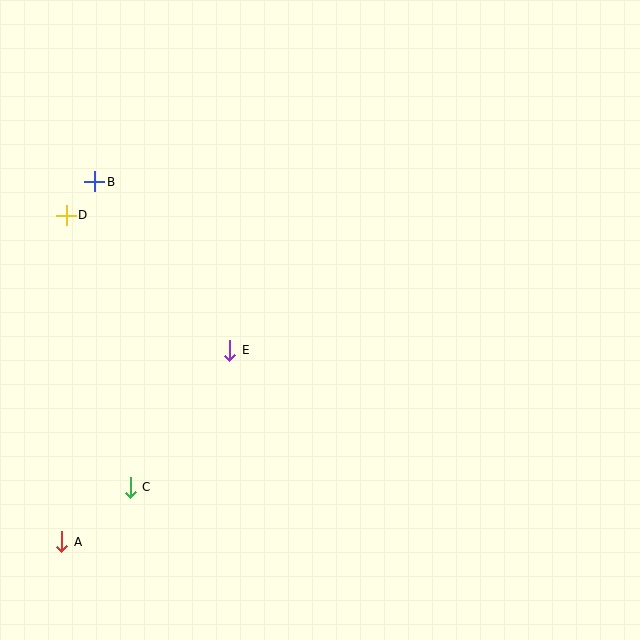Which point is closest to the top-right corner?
Point E is closest to the top-right corner.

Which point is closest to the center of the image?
Point E at (230, 350) is closest to the center.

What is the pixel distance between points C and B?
The distance between C and B is 307 pixels.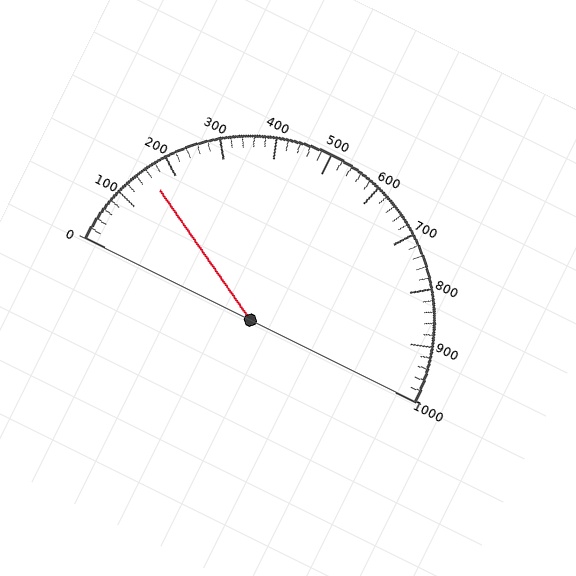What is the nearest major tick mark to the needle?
The nearest major tick mark is 200.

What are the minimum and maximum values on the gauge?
The gauge ranges from 0 to 1000.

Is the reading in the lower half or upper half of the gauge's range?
The reading is in the lower half of the range (0 to 1000).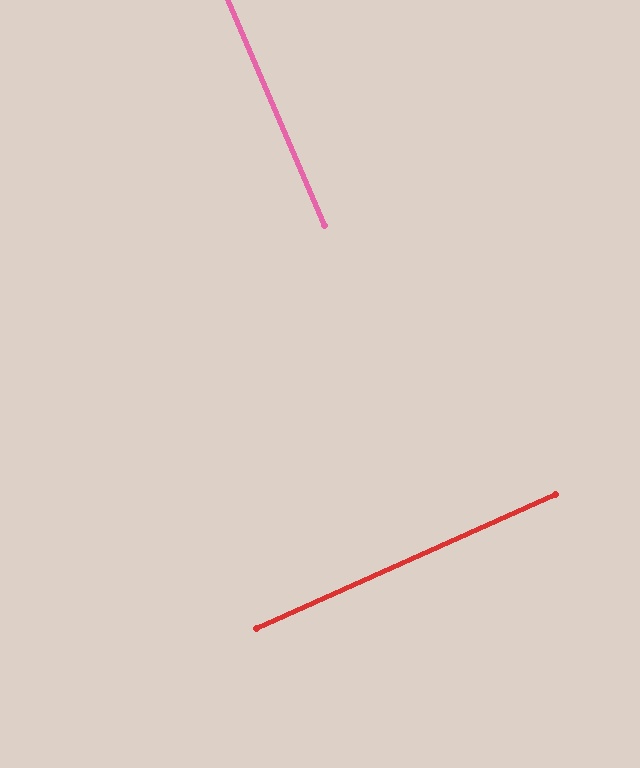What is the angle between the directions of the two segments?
Approximately 89 degrees.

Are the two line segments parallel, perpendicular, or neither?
Perpendicular — they meet at approximately 89°.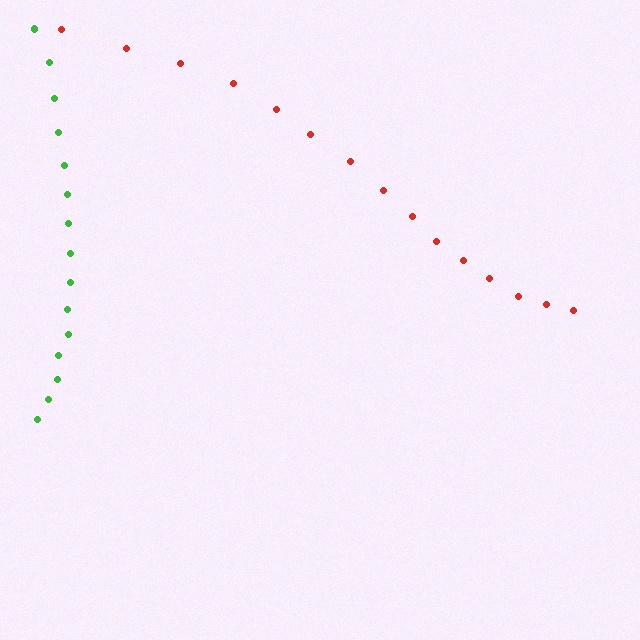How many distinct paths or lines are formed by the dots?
There are 2 distinct paths.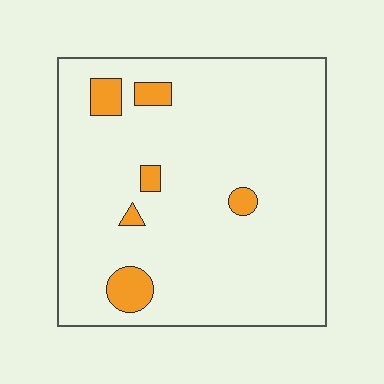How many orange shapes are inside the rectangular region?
6.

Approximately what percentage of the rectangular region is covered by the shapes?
Approximately 10%.